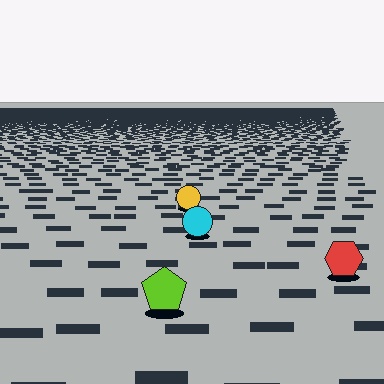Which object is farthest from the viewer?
The yellow circle is farthest from the viewer. It appears smaller and the ground texture around it is denser.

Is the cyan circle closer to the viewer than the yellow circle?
Yes. The cyan circle is closer — you can tell from the texture gradient: the ground texture is coarser near it.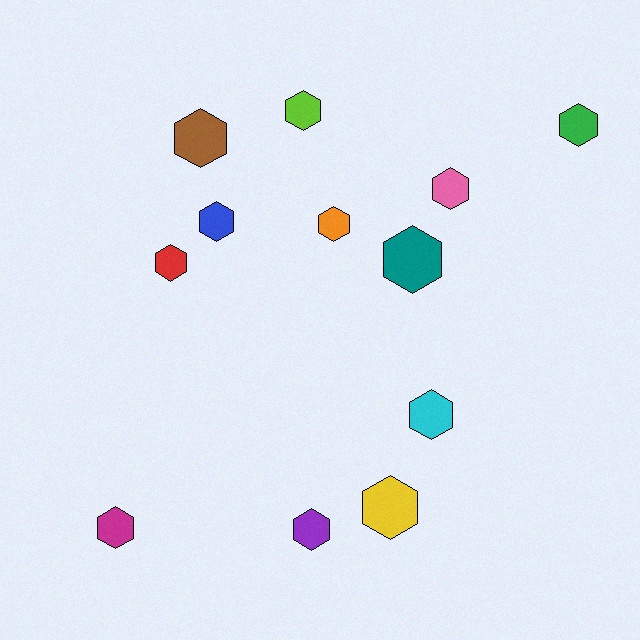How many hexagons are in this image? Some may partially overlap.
There are 12 hexagons.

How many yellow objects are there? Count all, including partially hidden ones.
There is 1 yellow object.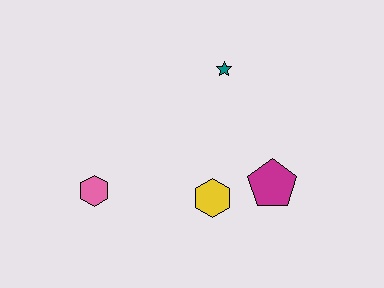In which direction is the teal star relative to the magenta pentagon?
The teal star is above the magenta pentagon.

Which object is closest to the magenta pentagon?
The yellow hexagon is closest to the magenta pentagon.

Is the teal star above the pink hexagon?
Yes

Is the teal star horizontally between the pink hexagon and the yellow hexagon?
No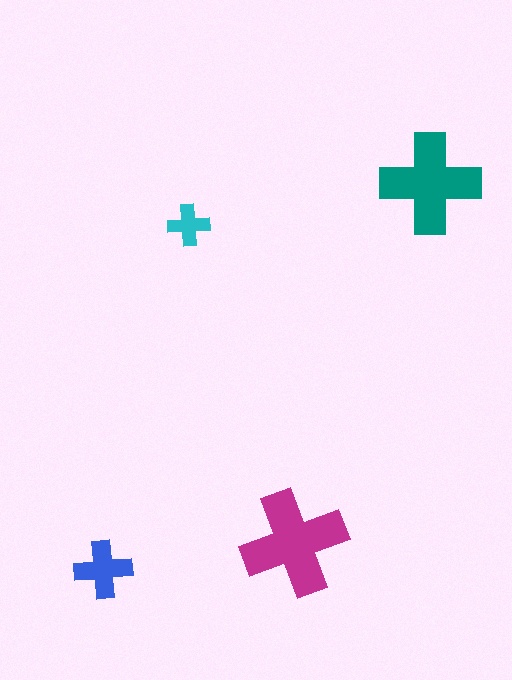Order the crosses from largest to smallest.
the magenta one, the teal one, the blue one, the cyan one.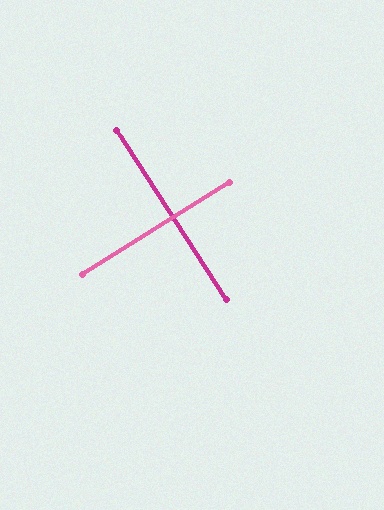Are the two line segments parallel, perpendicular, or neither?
Perpendicular — they meet at approximately 89°.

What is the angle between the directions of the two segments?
Approximately 89 degrees.